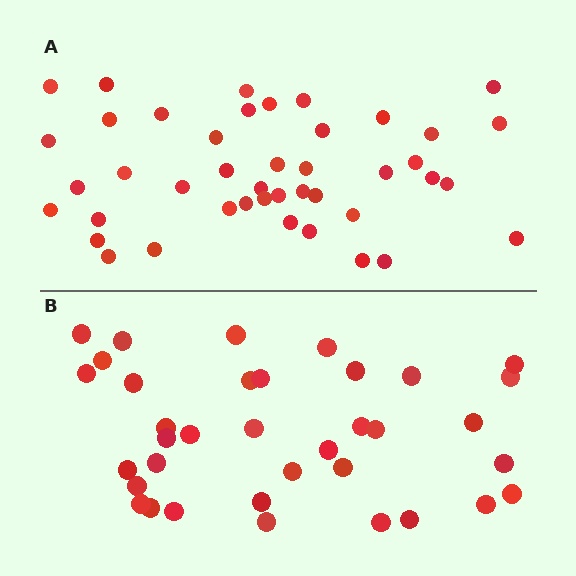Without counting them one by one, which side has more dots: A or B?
Region A (the top region) has more dots.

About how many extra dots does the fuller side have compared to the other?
Region A has roughly 8 or so more dots than region B.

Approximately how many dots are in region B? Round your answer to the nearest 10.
About 40 dots. (The exact count is 36, which rounds to 40.)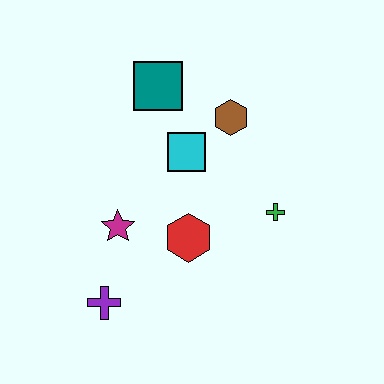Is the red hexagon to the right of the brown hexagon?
No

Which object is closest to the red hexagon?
The magenta star is closest to the red hexagon.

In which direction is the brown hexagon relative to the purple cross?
The brown hexagon is above the purple cross.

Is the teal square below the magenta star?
No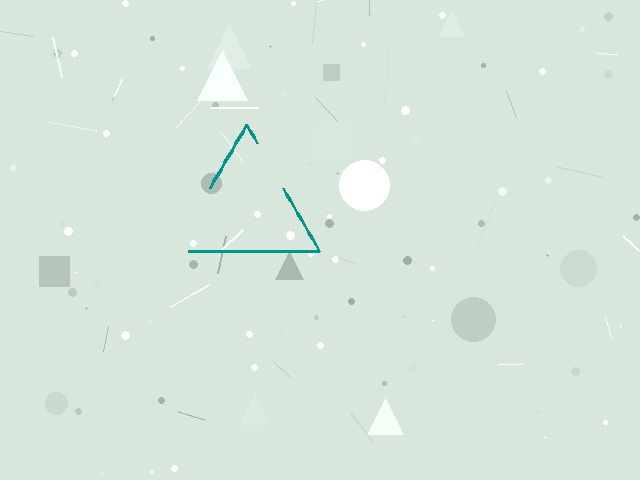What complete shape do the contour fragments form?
The contour fragments form a triangle.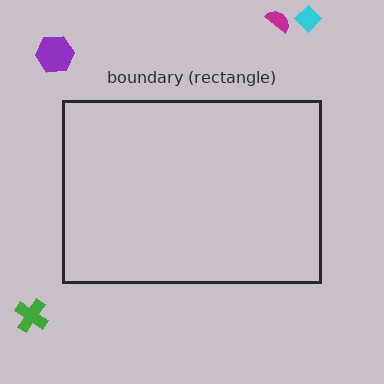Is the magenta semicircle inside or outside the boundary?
Outside.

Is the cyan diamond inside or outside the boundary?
Outside.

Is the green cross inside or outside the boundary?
Outside.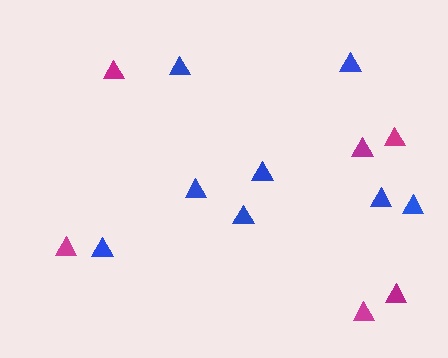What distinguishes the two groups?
There are 2 groups: one group of blue triangles (8) and one group of magenta triangles (6).